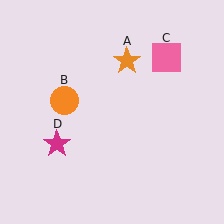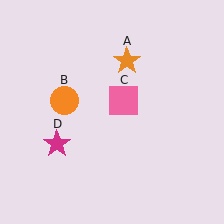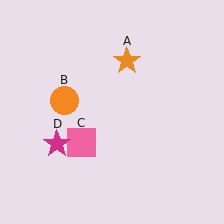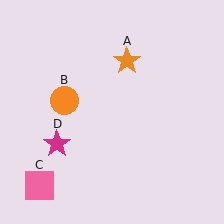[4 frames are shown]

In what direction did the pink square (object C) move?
The pink square (object C) moved down and to the left.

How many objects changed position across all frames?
1 object changed position: pink square (object C).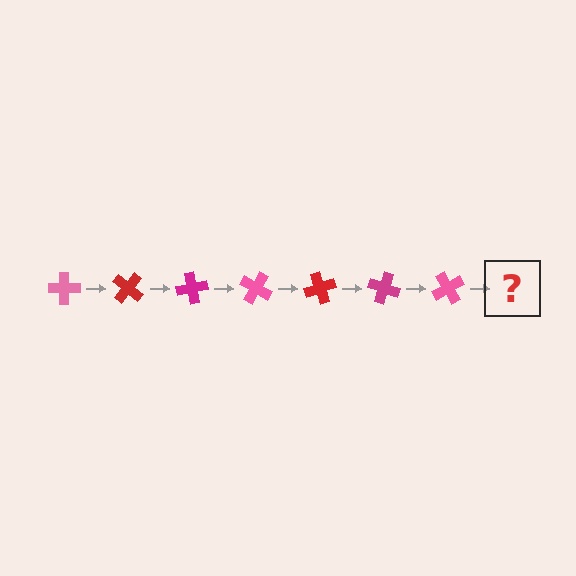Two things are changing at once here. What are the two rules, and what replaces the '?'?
The two rules are that it rotates 40 degrees each step and the color cycles through pink, red, and magenta. The '?' should be a red cross, rotated 280 degrees from the start.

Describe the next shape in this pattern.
It should be a red cross, rotated 280 degrees from the start.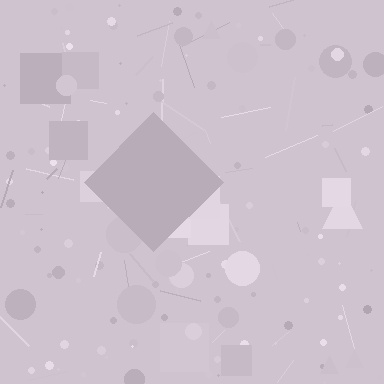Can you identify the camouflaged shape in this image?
The camouflaged shape is a diamond.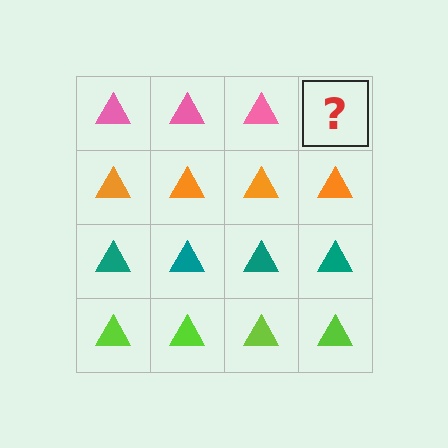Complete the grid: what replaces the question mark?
The question mark should be replaced with a pink triangle.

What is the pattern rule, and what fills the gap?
The rule is that each row has a consistent color. The gap should be filled with a pink triangle.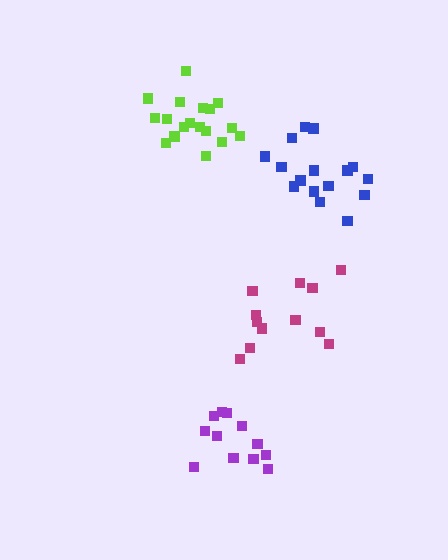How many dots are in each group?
Group 1: 18 dots, Group 2: 16 dots, Group 3: 12 dots, Group 4: 12 dots (58 total).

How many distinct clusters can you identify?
There are 4 distinct clusters.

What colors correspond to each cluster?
The clusters are colored: lime, blue, purple, magenta.